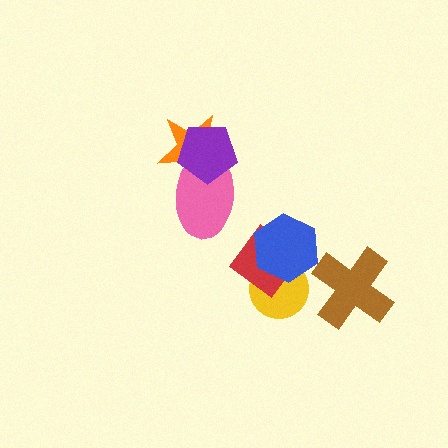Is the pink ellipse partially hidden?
Yes, it is partially covered by another shape.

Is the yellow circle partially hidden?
Yes, it is partially covered by another shape.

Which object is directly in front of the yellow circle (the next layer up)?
The red diamond is directly in front of the yellow circle.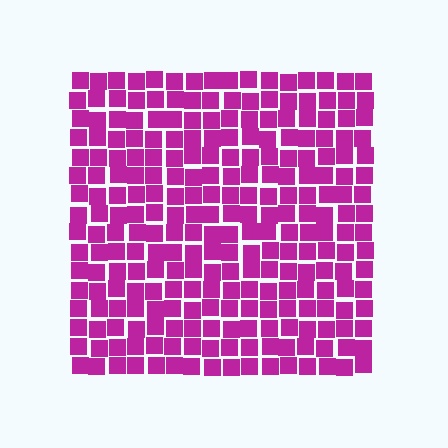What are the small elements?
The small elements are squares.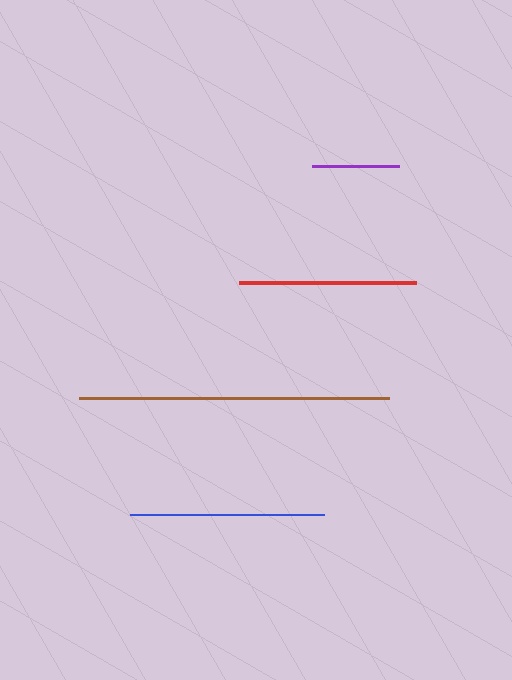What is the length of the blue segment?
The blue segment is approximately 193 pixels long.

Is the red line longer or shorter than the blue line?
The blue line is longer than the red line.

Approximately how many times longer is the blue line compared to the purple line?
The blue line is approximately 2.2 times the length of the purple line.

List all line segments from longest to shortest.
From longest to shortest: brown, blue, red, purple.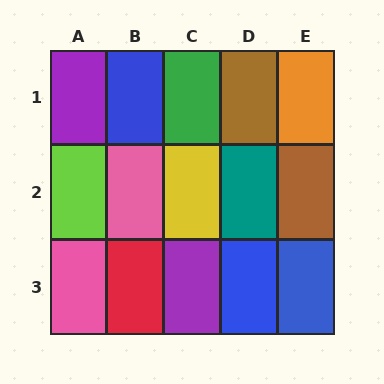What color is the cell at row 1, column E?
Orange.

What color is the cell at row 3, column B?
Red.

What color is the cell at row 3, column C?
Purple.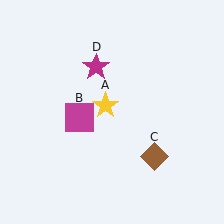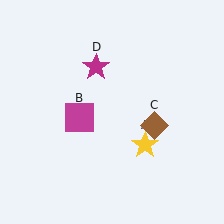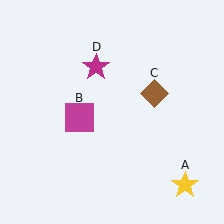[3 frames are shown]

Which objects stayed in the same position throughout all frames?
Magenta square (object B) and magenta star (object D) remained stationary.